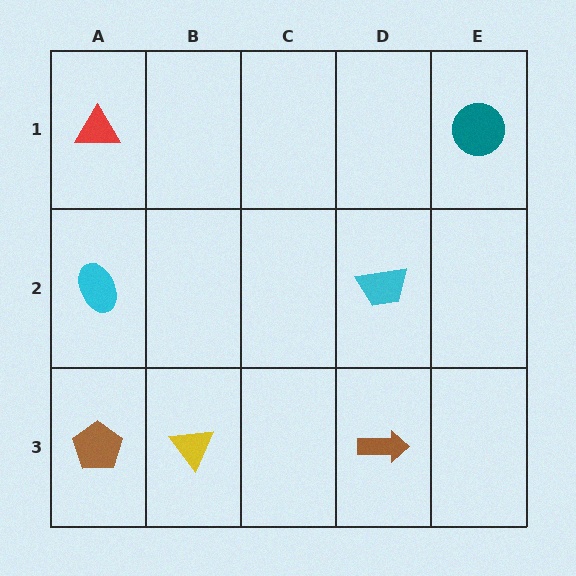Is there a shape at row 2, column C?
No, that cell is empty.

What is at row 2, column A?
A cyan ellipse.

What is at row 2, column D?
A cyan trapezoid.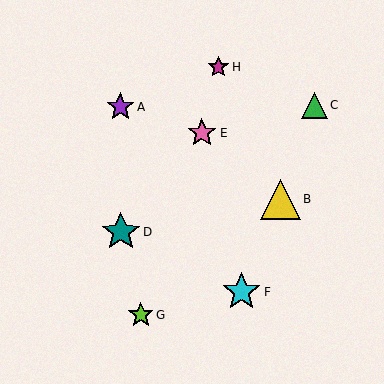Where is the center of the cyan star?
The center of the cyan star is at (242, 292).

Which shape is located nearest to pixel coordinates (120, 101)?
The purple star (labeled A) at (120, 107) is nearest to that location.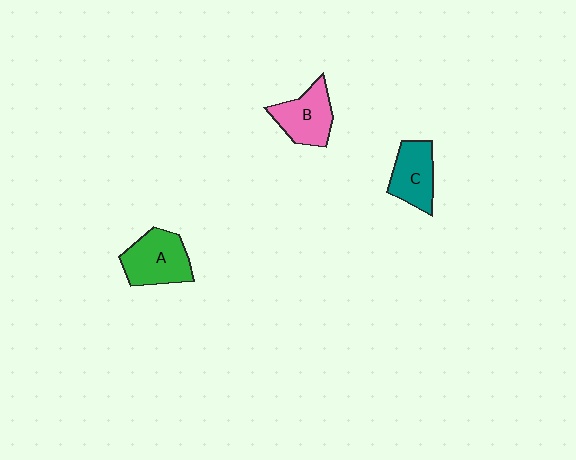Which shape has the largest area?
Shape A (green).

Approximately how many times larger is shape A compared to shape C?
Approximately 1.2 times.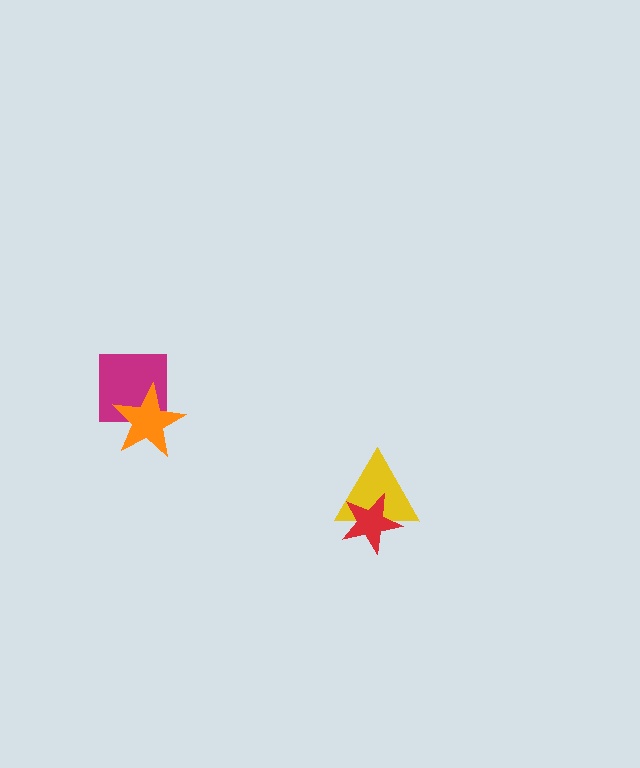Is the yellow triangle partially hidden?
Yes, it is partially covered by another shape.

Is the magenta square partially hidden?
Yes, it is partially covered by another shape.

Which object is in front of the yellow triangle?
The red star is in front of the yellow triangle.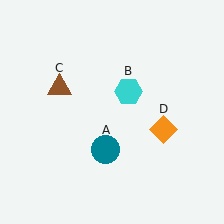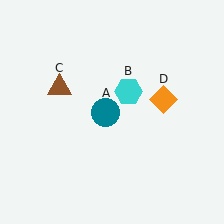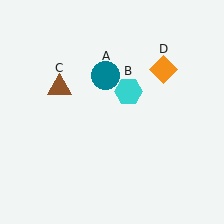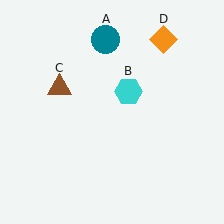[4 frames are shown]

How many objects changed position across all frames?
2 objects changed position: teal circle (object A), orange diamond (object D).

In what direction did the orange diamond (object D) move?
The orange diamond (object D) moved up.